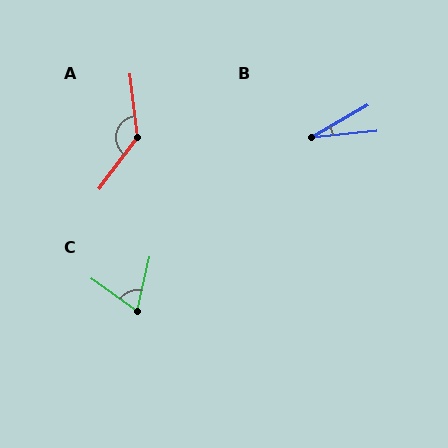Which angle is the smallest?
B, at approximately 24 degrees.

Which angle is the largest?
A, at approximately 137 degrees.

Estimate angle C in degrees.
Approximately 67 degrees.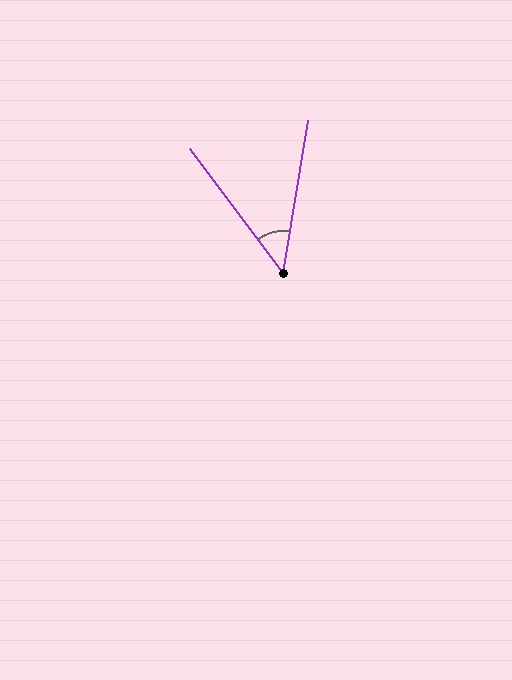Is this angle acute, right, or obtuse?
It is acute.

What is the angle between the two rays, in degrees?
Approximately 46 degrees.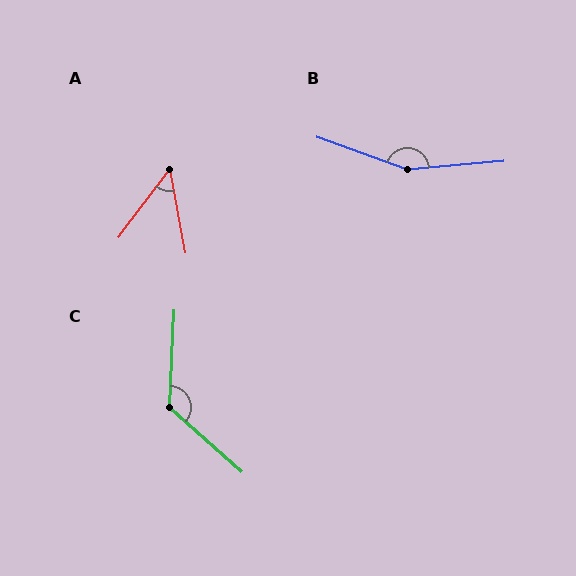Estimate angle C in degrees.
Approximately 129 degrees.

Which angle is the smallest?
A, at approximately 47 degrees.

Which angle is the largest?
B, at approximately 155 degrees.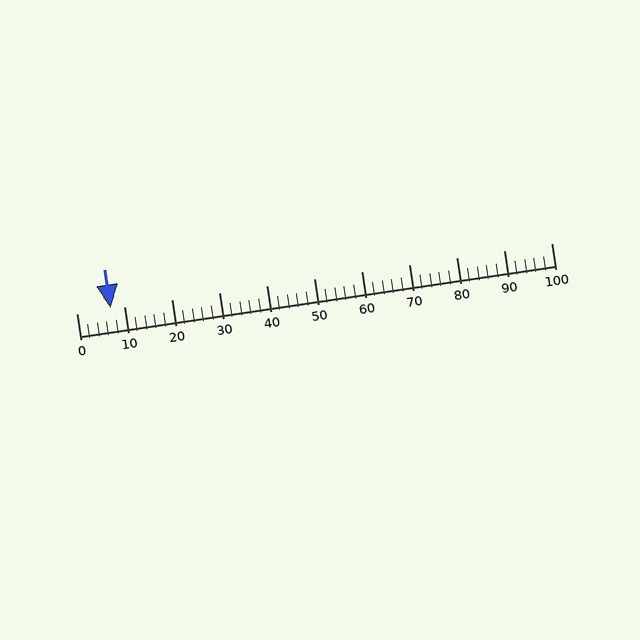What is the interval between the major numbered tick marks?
The major tick marks are spaced 10 units apart.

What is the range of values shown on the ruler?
The ruler shows values from 0 to 100.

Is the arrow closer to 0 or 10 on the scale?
The arrow is closer to 10.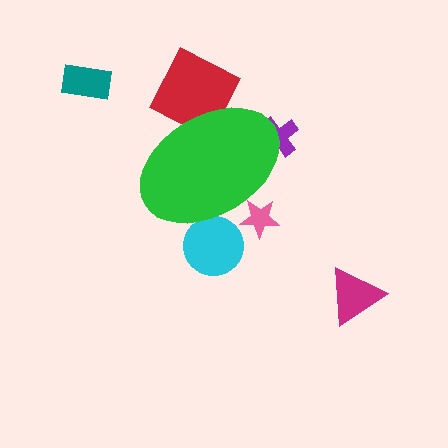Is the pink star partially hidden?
Yes, the pink star is partially hidden behind the green ellipse.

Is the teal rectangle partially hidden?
No, the teal rectangle is fully visible.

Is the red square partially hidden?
Yes, the red square is partially hidden behind the green ellipse.